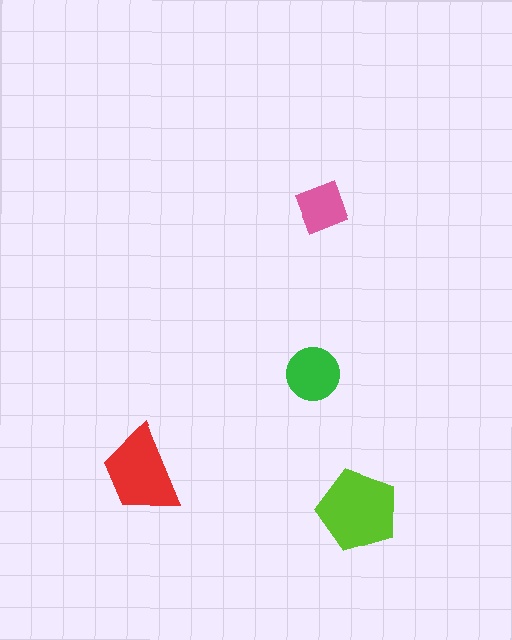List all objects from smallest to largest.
The pink diamond, the green circle, the red trapezoid, the lime pentagon.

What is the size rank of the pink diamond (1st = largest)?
4th.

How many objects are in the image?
There are 4 objects in the image.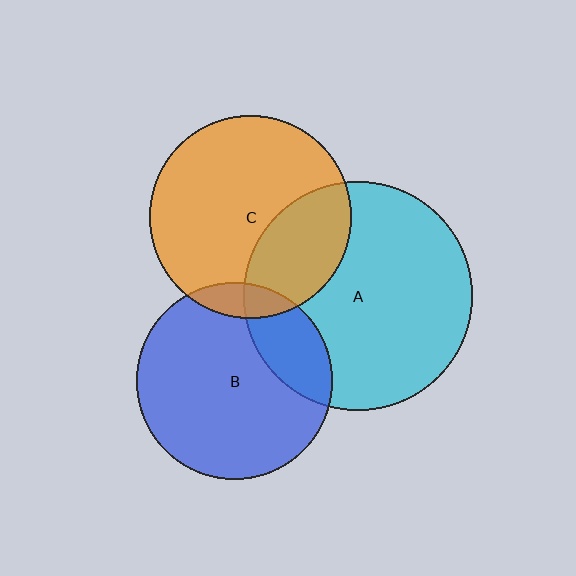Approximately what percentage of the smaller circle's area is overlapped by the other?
Approximately 20%.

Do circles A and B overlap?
Yes.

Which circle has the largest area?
Circle A (cyan).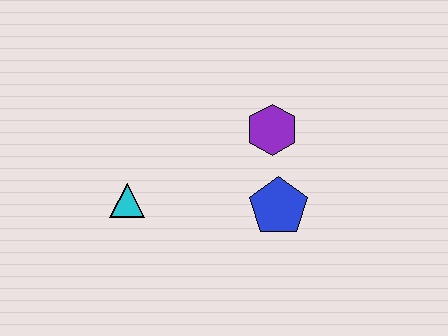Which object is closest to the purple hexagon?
The blue pentagon is closest to the purple hexagon.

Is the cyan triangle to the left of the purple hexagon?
Yes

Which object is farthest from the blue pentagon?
The cyan triangle is farthest from the blue pentagon.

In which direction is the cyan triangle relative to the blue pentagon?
The cyan triangle is to the left of the blue pentagon.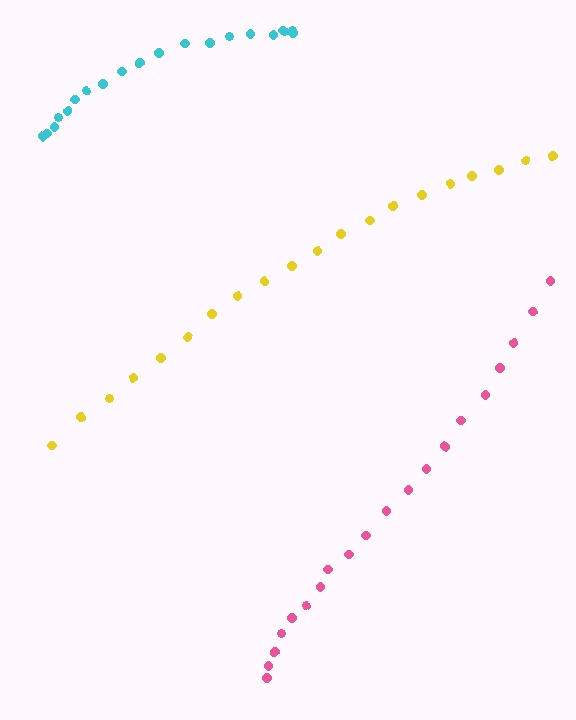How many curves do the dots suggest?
There are 3 distinct paths.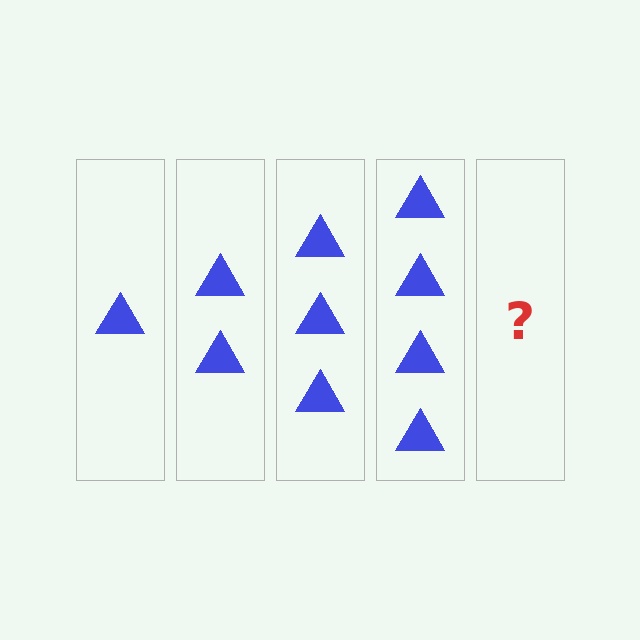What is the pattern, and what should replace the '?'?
The pattern is that each step adds one more triangle. The '?' should be 5 triangles.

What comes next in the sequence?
The next element should be 5 triangles.